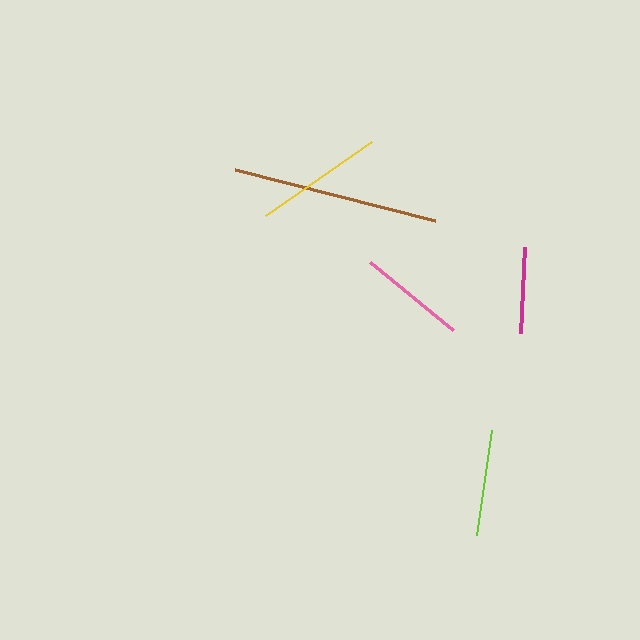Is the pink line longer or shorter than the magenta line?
The pink line is longer than the magenta line.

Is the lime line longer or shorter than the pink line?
The pink line is longer than the lime line.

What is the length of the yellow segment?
The yellow segment is approximately 130 pixels long.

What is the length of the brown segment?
The brown segment is approximately 207 pixels long.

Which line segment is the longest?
The brown line is the longest at approximately 207 pixels.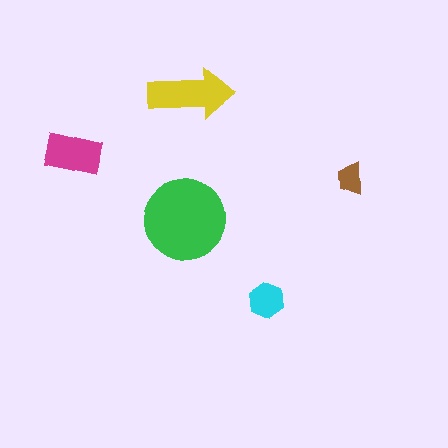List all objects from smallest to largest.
The brown trapezoid, the cyan hexagon, the magenta rectangle, the yellow arrow, the green circle.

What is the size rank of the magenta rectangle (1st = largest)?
3rd.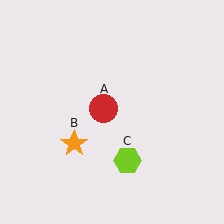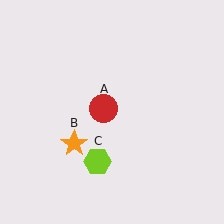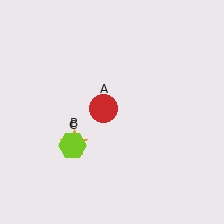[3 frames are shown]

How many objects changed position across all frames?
1 object changed position: lime hexagon (object C).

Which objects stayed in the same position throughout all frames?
Red circle (object A) and orange star (object B) remained stationary.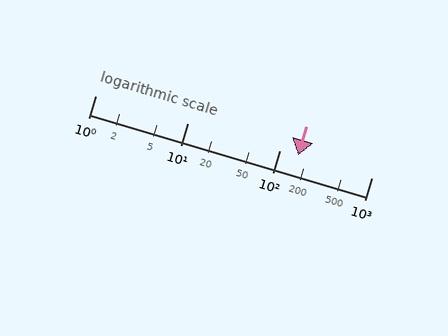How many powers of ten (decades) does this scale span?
The scale spans 3 decades, from 1 to 1000.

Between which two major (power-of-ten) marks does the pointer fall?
The pointer is between 100 and 1000.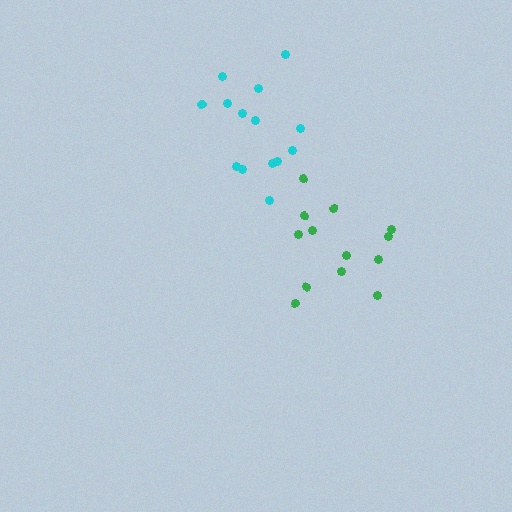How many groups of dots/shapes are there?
There are 2 groups.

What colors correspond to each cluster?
The clusters are colored: cyan, green.